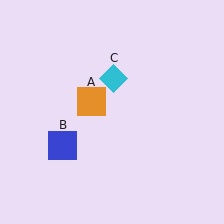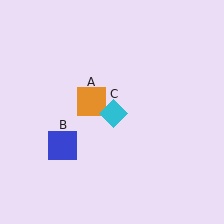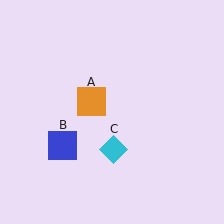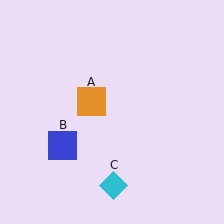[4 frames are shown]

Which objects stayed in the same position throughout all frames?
Orange square (object A) and blue square (object B) remained stationary.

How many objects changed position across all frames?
1 object changed position: cyan diamond (object C).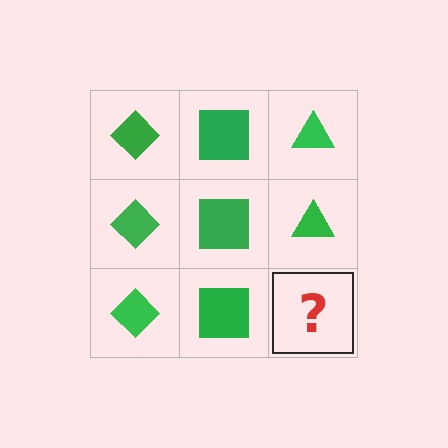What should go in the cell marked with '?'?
The missing cell should contain a green triangle.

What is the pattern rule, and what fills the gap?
The rule is that each column has a consistent shape. The gap should be filled with a green triangle.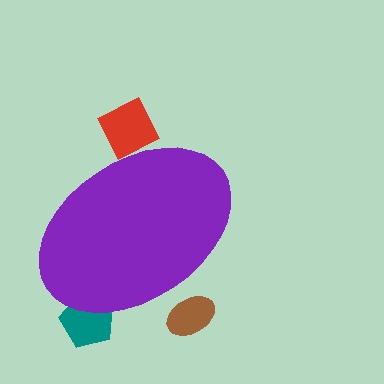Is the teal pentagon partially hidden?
Yes, the teal pentagon is partially hidden behind the purple ellipse.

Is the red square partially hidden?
Yes, the red square is partially hidden behind the purple ellipse.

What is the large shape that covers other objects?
A purple ellipse.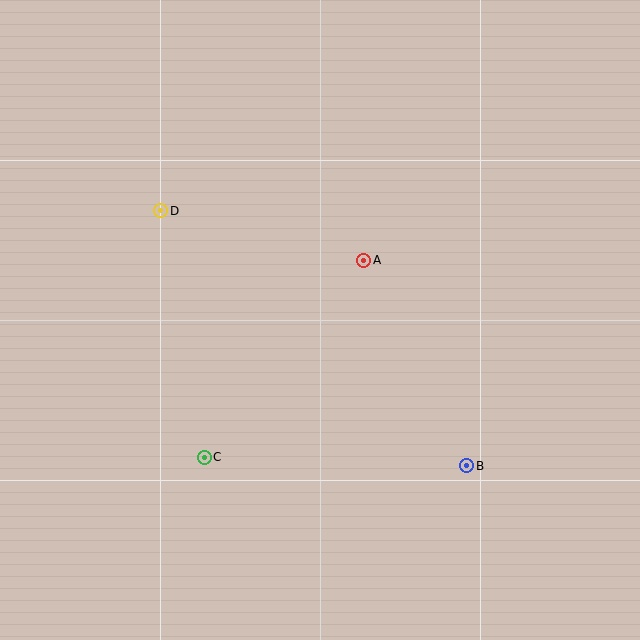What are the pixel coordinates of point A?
Point A is at (364, 260).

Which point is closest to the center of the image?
Point A at (364, 260) is closest to the center.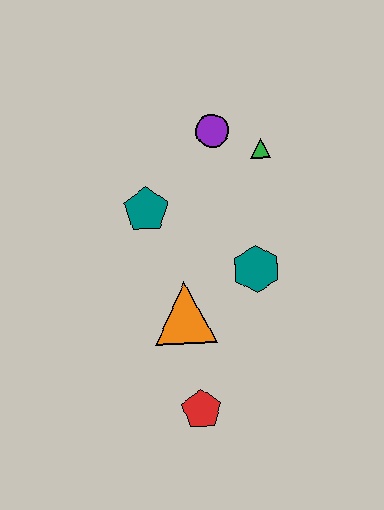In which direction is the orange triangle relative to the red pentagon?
The orange triangle is above the red pentagon.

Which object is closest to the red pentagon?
The orange triangle is closest to the red pentagon.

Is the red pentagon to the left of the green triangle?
Yes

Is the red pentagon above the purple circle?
No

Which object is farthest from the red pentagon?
The purple circle is farthest from the red pentagon.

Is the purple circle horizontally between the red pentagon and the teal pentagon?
No